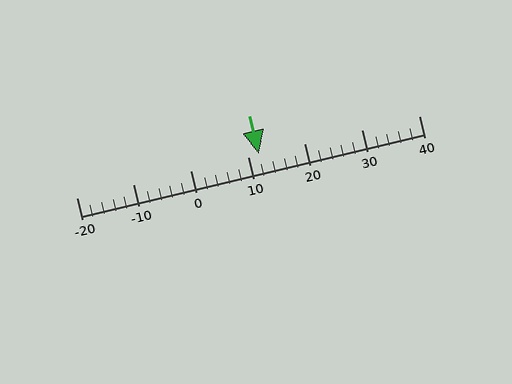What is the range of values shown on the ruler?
The ruler shows values from -20 to 40.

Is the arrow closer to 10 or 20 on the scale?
The arrow is closer to 10.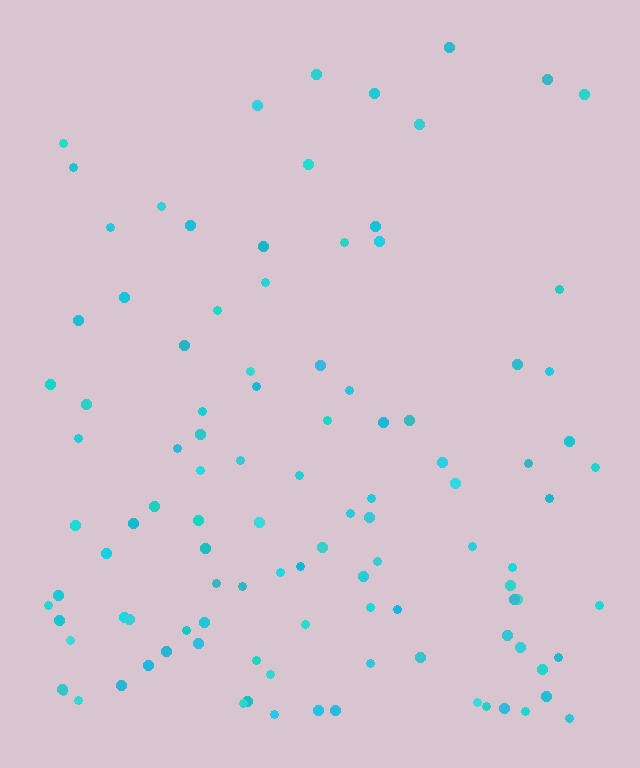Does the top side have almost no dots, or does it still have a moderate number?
Still a moderate number, just noticeably fewer than the bottom.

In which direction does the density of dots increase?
From top to bottom, with the bottom side densest.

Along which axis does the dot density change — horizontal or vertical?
Vertical.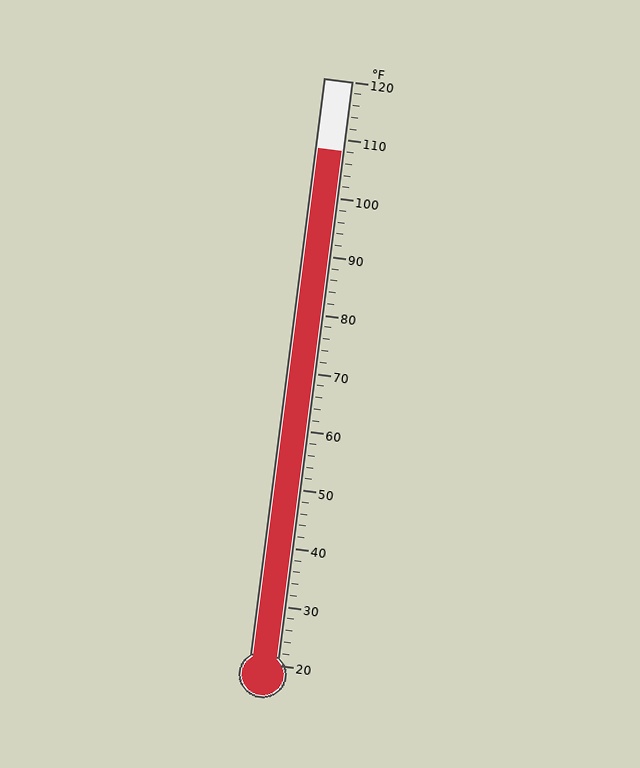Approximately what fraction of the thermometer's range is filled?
The thermometer is filled to approximately 90% of its range.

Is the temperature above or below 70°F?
The temperature is above 70°F.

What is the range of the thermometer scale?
The thermometer scale ranges from 20°F to 120°F.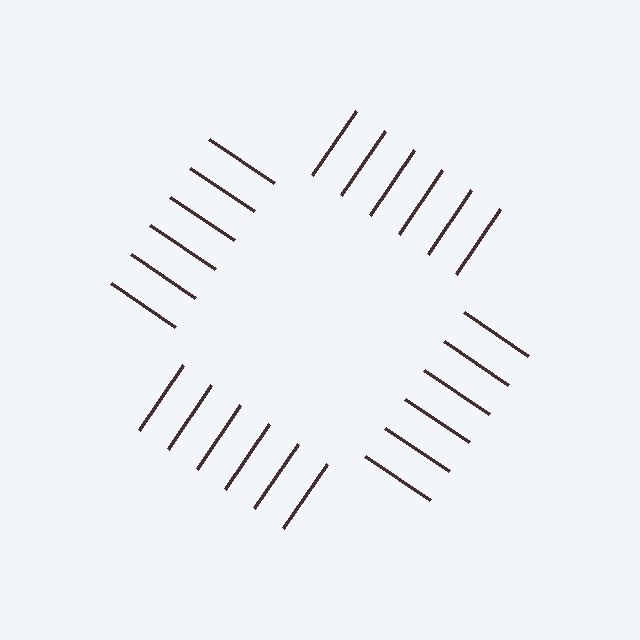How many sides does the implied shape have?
4 sides — the line-ends trace a square.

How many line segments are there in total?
24 — 6 along each of the 4 edges.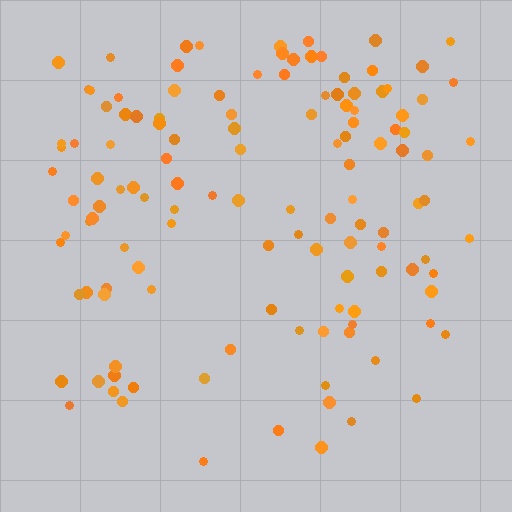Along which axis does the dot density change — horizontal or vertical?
Vertical.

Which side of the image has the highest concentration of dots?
The top.